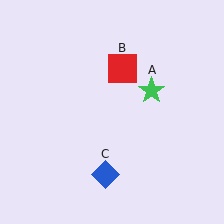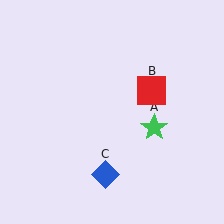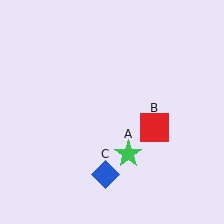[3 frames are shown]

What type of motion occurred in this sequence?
The green star (object A), red square (object B) rotated clockwise around the center of the scene.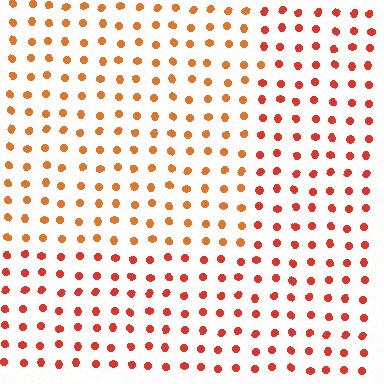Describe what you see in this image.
The image is filled with small red elements in a uniform arrangement. A rectangle-shaped region is visible where the elements are tinted to a slightly different hue, forming a subtle color boundary.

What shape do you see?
I see a rectangle.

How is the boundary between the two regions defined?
The boundary is defined purely by a slight shift in hue (about 23 degrees). Spacing, size, and orientation are identical on both sides.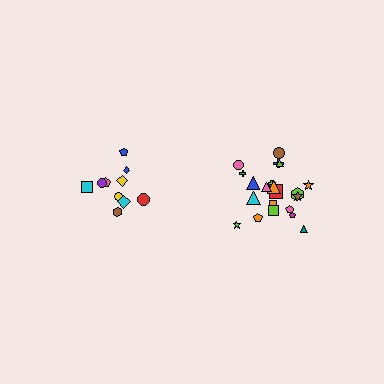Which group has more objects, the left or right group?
The right group.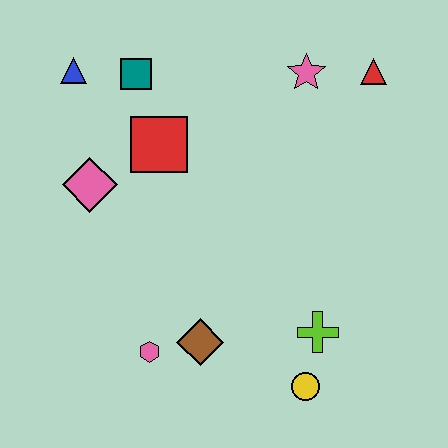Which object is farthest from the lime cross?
The blue triangle is farthest from the lime cross.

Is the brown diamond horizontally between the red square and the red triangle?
Yes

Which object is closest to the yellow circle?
The lime cross is closest to the yellow circle.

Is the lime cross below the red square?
Yes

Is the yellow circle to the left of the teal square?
No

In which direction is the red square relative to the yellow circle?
The red square is above the yellow circle.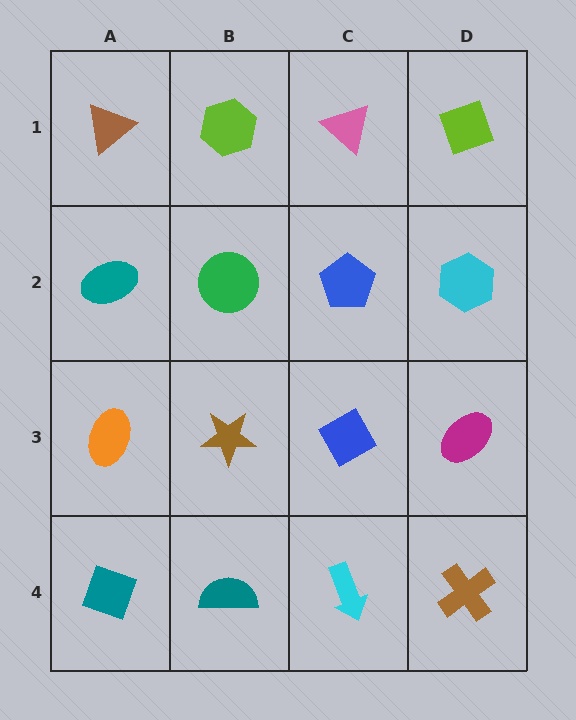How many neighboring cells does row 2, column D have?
3.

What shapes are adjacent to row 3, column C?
A blue pentagon (row 2, column C), a cyan arrow (row 4, column C), a brown star (row 3, column B), a magenta ellipse (row 3, column D).